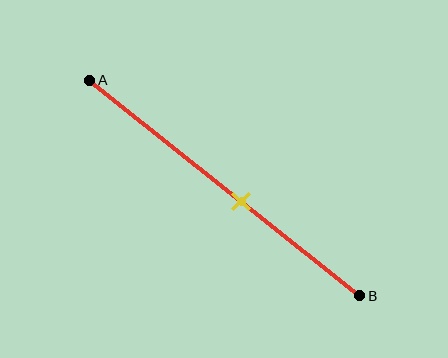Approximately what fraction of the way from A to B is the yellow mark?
The yellow mark is approximately 55% of the way from A to B.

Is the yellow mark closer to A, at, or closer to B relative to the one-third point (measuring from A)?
The yellow mark is closer to point B than the one-third point of segment AB.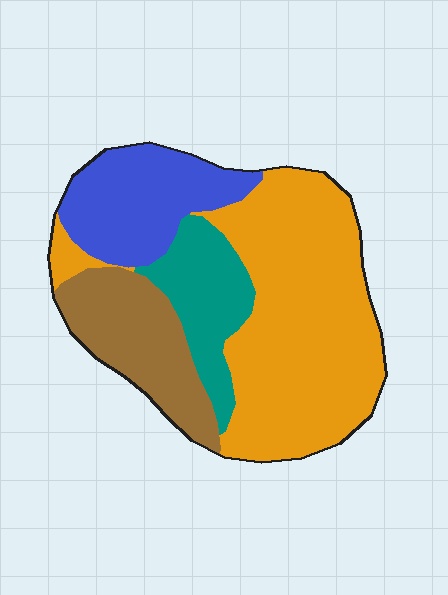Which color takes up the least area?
Teal, at roughly 15%.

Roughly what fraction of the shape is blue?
Blue covers roughly 20% of the shape.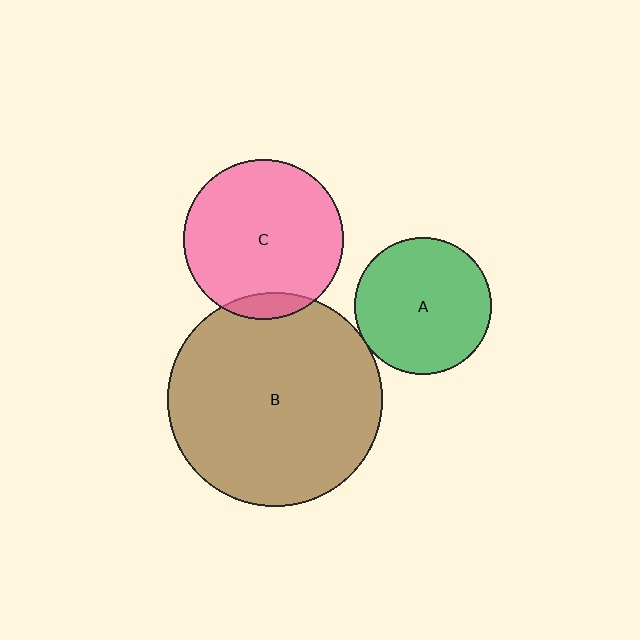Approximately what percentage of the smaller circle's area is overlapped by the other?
Approximately 5%.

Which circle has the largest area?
Circle B (brown).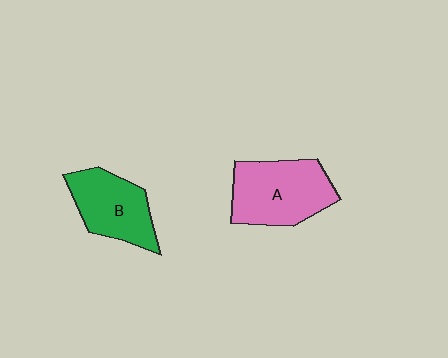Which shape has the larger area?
Shape A (pink).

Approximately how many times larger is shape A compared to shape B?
Approximately 1.2 times.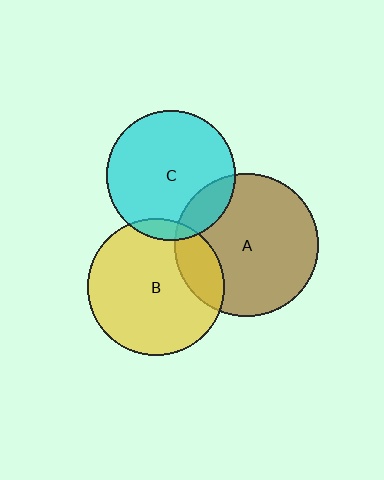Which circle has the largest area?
Circle A (brown).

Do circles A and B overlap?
Yes.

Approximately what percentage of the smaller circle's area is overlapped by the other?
Approximately 20%.